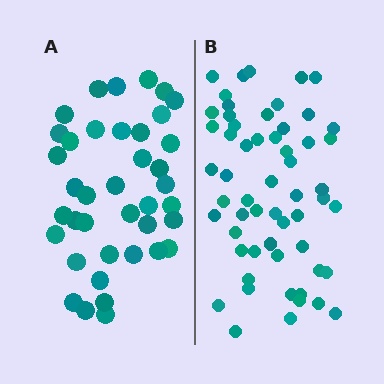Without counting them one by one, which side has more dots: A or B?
Region B (the right region) has more dots.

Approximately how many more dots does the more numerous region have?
Region B has approximately 20 more dots than region A.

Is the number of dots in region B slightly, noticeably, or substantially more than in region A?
Region B has substantially more. The ratio is roughly 1.5 to 1.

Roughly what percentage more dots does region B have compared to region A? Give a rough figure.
About 45% more.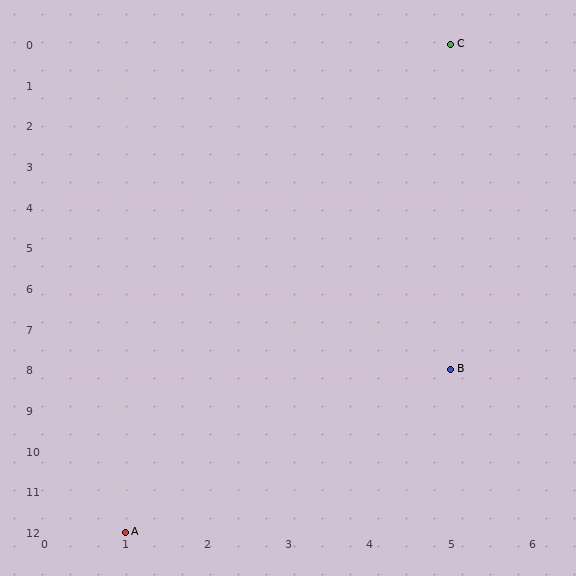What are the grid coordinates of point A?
Point A is at grid coordinates (1, 12).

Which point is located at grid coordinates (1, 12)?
Point A is at (1, 12).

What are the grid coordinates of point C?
Point C is at grid coordinates (5, 0).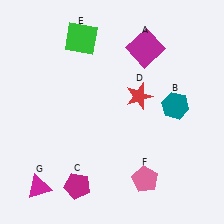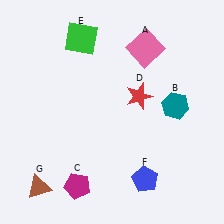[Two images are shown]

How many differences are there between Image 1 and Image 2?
There are 3 differences between the two images.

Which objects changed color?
A changed from magenta to pink. F changed from pink to blue. G changed from magenta to brown.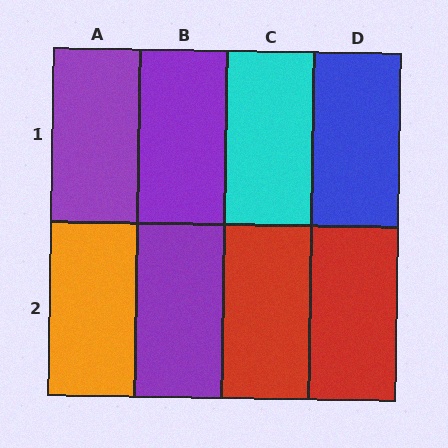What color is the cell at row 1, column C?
Cyan.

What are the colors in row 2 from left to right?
Orange, purple, red, red.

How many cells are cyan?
1 cell is cyan.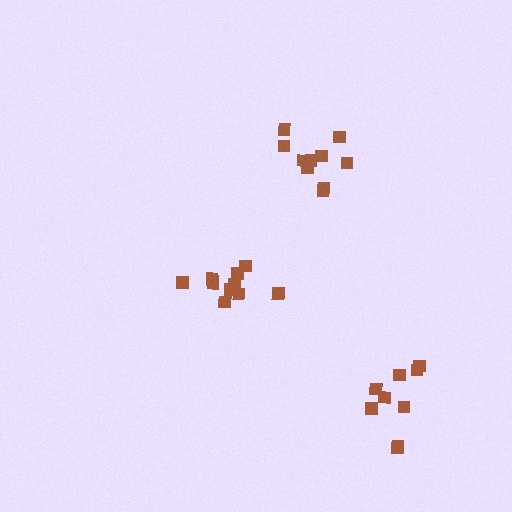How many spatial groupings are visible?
There are 3 spatial groupings.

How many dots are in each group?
Group 1: 10 dots, Group 2: 12 dots, Group 3: 9 dots (31 total).